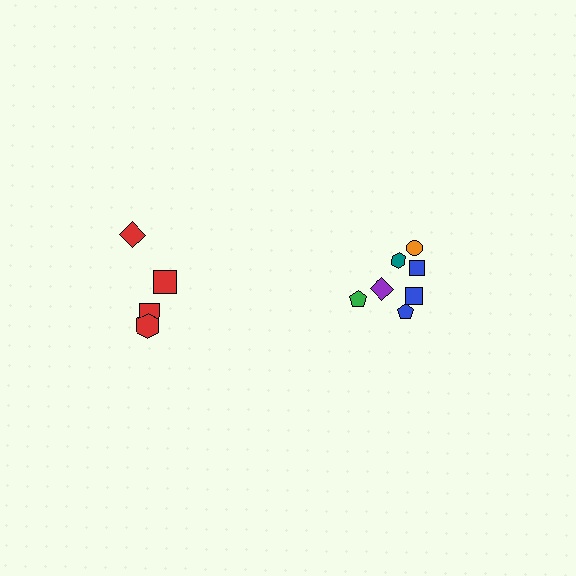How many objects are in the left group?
There are 4 objects.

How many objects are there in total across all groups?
There are 11 objects.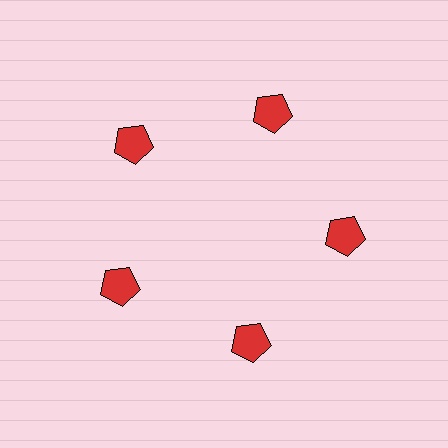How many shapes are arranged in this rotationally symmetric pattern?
There are 5 shapes, arranged in 5 groups of 1.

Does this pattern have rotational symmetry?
Yes, this pattern has 5-fold rotational symmetry. It looks the same after rotating 72 degrees around the center.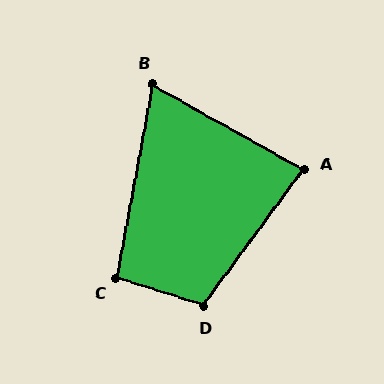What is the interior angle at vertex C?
Approximately 97 degrees (obtuse).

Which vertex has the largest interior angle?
D, at approximately 108 degrees.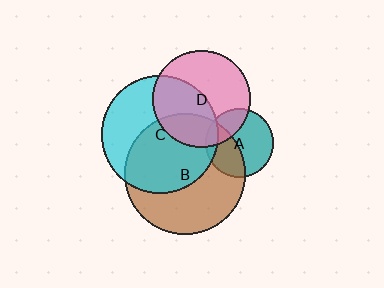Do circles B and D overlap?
Yes.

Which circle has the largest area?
Circle B (brown).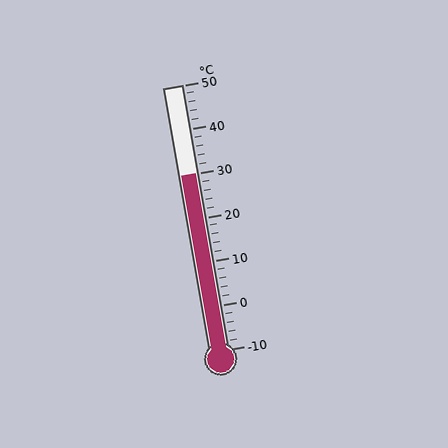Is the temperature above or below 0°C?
The temperature is above 0°C.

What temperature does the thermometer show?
The thermometer shows approximately 30°C.